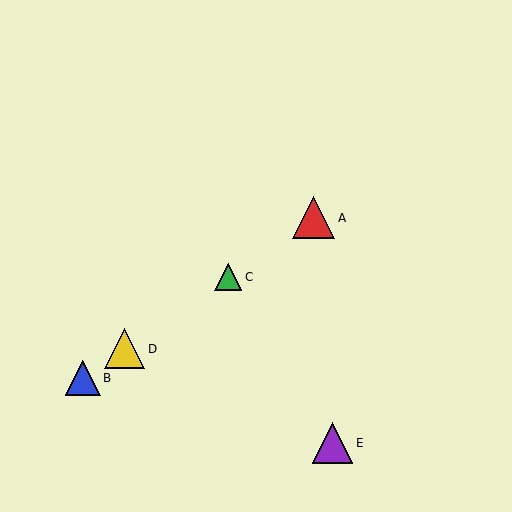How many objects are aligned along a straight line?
4 objects (A, B, C, D) are aligned along a straight line.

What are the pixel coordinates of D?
Object D is at (124, 349).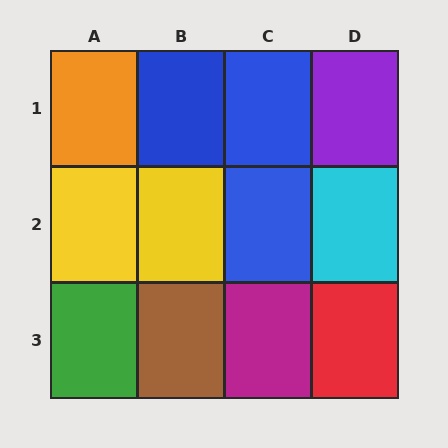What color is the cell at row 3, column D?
Red.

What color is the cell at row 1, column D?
Purple.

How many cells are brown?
1 cell is brown.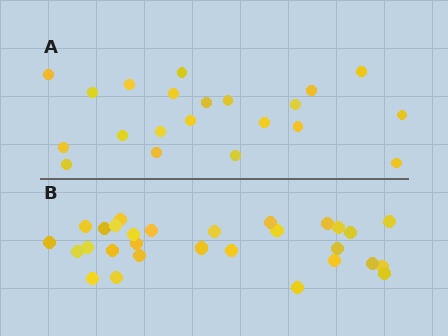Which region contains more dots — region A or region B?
Region B (the bottom region) has more dots.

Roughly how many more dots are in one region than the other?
Region B has roughly 8 or so more dots than region A.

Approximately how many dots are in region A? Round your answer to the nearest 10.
About 20 dots. (The exact count is 21, which rounds to 20.)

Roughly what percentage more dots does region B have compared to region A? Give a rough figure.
About 40% more.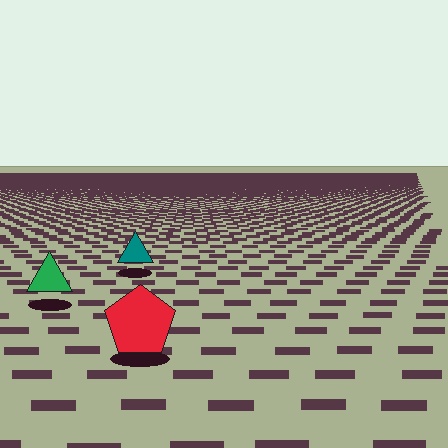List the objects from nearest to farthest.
From nearest to farthest: the red pentagon, the green triangle, the teal triangle.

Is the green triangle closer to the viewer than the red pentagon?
No. The red pentagon is closer — you can tell from the texture gradient: the ground texture is coarser near it.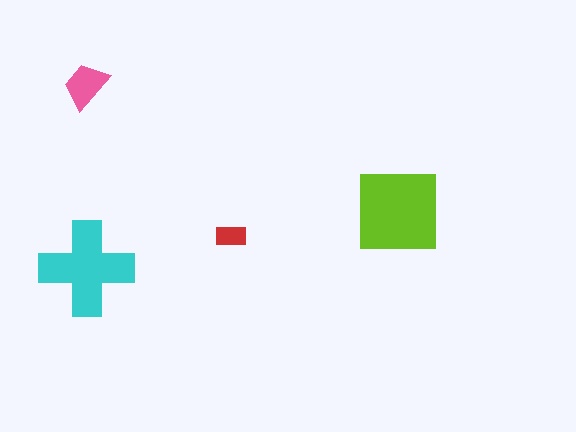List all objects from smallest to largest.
The red rectangle, the pink trapezoid, the cyan cross, the lime square.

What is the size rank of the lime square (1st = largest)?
1st.